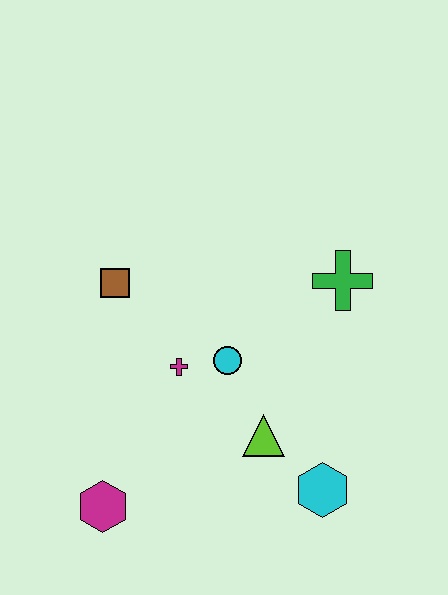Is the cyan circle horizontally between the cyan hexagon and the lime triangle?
No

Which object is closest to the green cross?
The cyan circle is closest to the green cross.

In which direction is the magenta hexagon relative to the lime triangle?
The magenta hexagon is to the left of the lime triangle.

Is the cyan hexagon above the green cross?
No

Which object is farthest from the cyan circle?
The magenta hexagon is farthest from the cyan circle.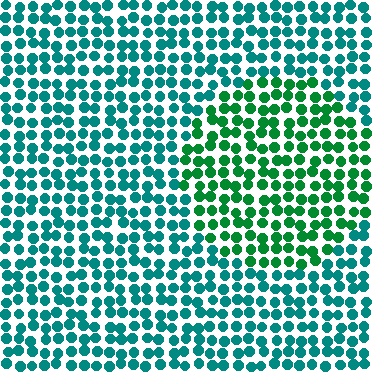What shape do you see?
I see a circle.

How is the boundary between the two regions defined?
The boundary is defined purely by a slight shift in hue (about 37 degrees). Spacing, size, and orientation are identical on both sides.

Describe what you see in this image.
The image is filled with small teal elements in a uniform arrangement. A circle-shaped region is visible where the elements are tinted to a slightly different hue, forming a subtle color boundary.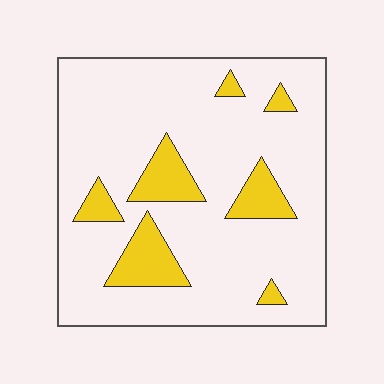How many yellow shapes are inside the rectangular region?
7.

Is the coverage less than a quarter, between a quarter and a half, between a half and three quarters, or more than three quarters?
Less than a quarter.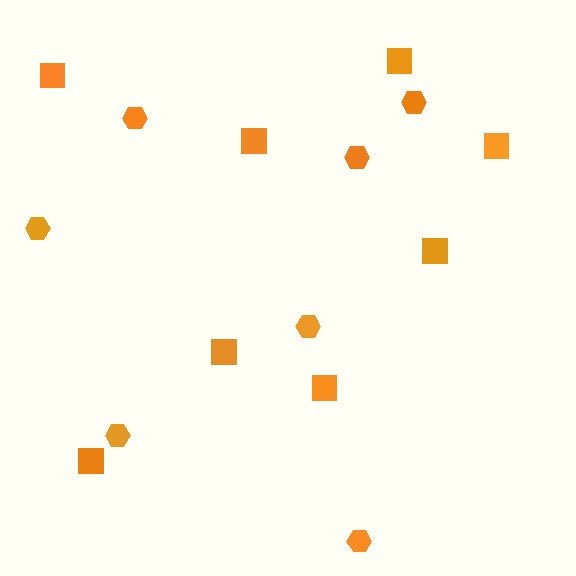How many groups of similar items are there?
There are 2 groups: one group of hexagons (7) and one group of squares (8).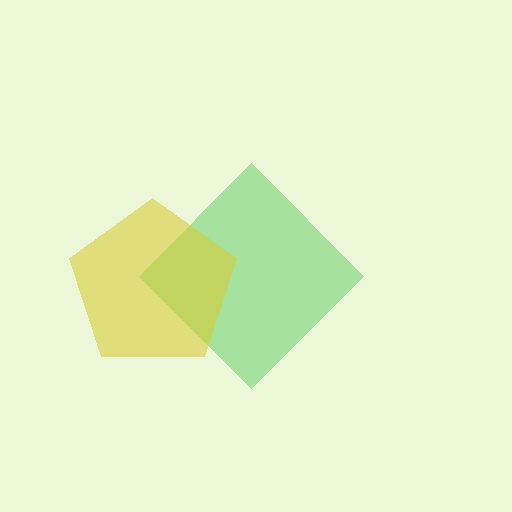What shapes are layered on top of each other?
The layered shapes are: a green diamond, a yellow pentagon.